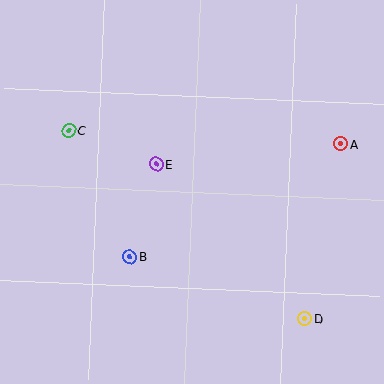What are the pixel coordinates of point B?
Point B is at (130, 257).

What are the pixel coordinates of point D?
Point D is at (305, 319).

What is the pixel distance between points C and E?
The distance between C and E is 94 pixels.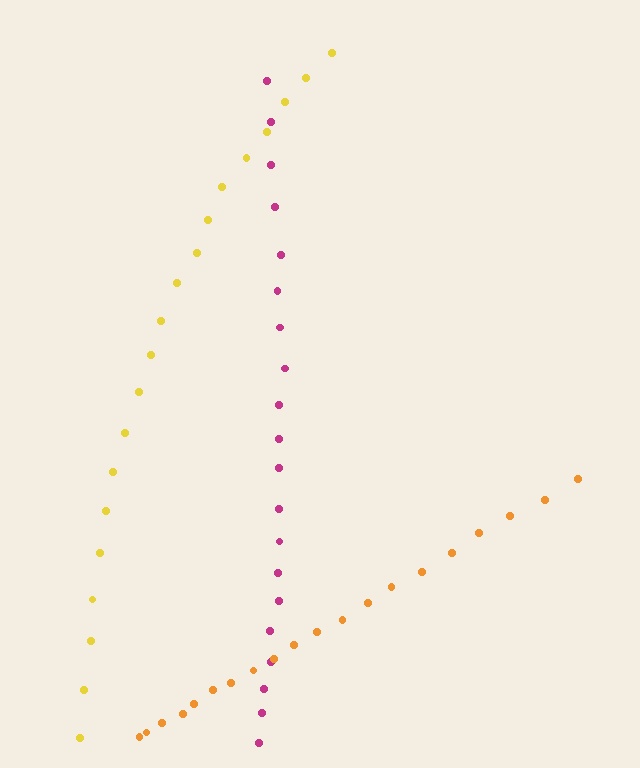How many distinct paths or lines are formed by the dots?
There are 3 distinct paths.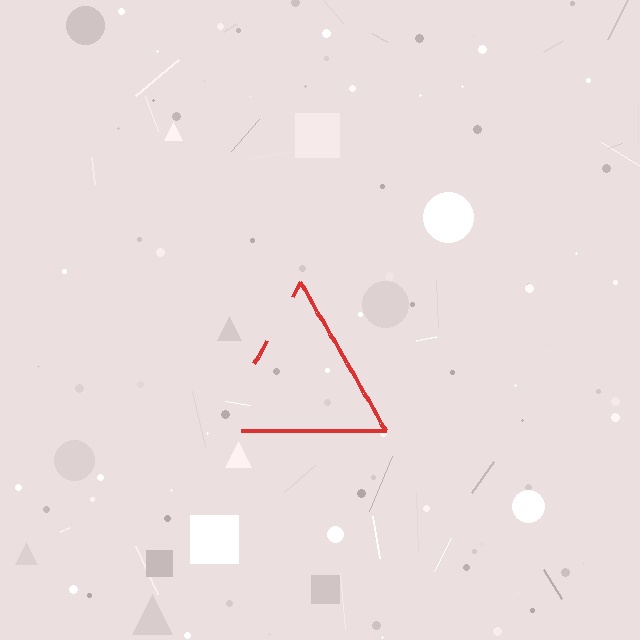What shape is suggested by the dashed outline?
The dashed outline suggests a triangle.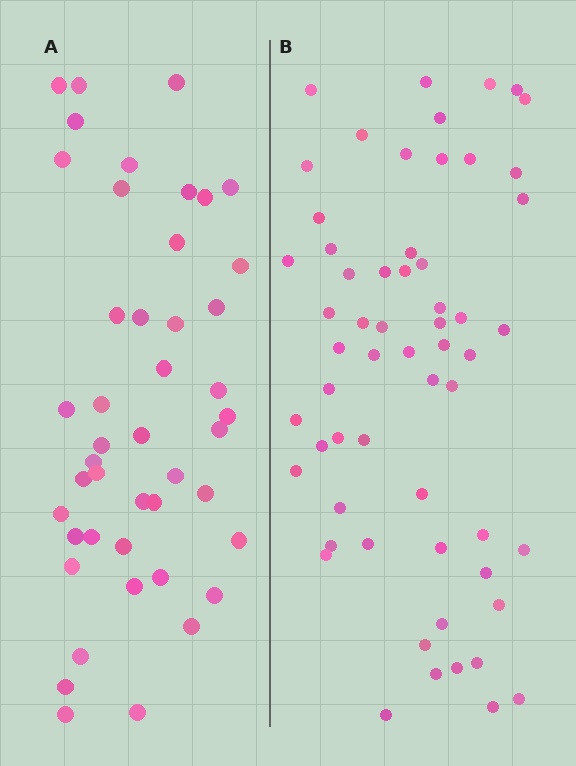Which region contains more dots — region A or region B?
Region B (the right region) has more dots.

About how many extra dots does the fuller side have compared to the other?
Region B has approximately 15 more dots than region A.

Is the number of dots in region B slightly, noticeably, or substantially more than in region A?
Region B has noticeably more, but not dramatically so. The ratio is roughly 1.3 to 1.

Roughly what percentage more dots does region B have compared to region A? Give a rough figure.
About 30% more.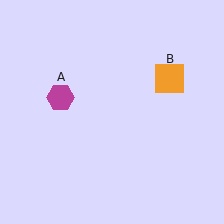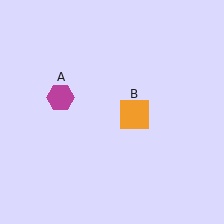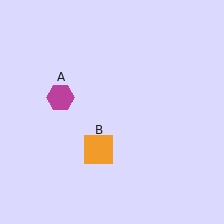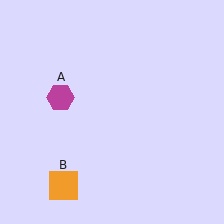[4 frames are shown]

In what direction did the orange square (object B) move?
The orange square (object B) moved down and to the left.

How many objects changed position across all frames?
1 object changed position: orange square (object B).